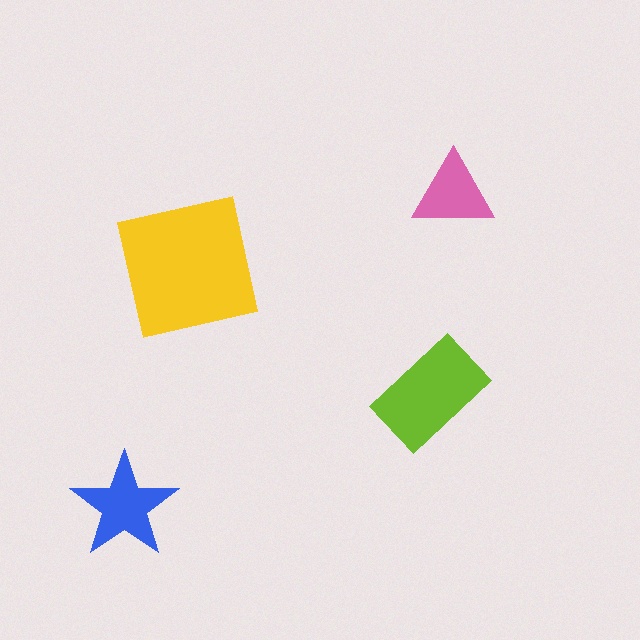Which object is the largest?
The yellow square.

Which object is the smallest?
The pink triangle.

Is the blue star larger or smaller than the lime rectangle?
Smaller.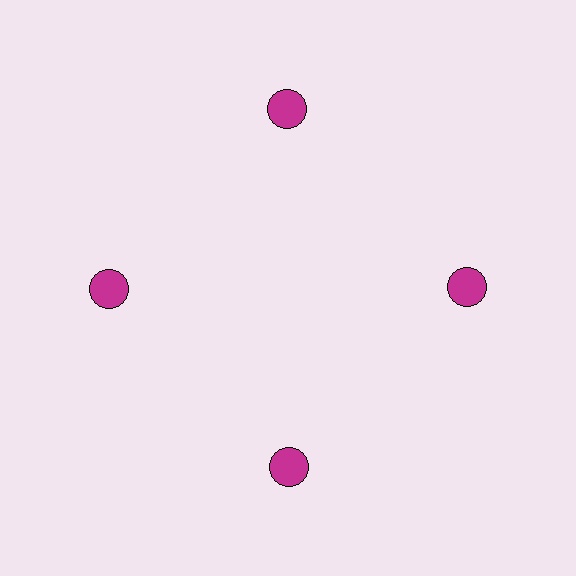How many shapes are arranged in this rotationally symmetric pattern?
There are 4 shapes, arranged in 4 groups of 1.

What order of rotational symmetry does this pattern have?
This pattern has 4-fold rotational symmetry.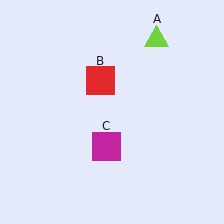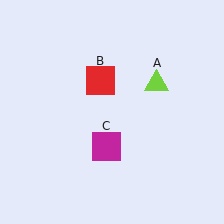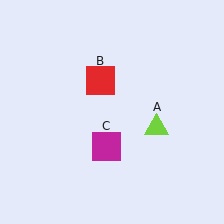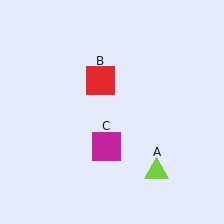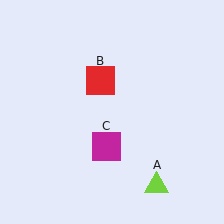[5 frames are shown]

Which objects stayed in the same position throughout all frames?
Red square (object B) and magenta square (object C) remained stationary.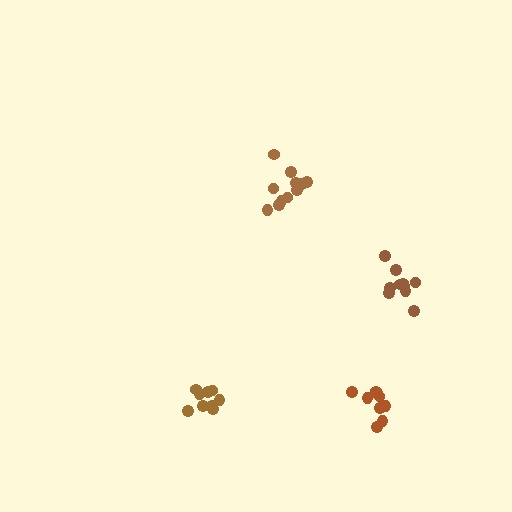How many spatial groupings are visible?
There are 4 spatial groupings.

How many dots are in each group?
Group 1: 11 dots, Group 2: 9 dots, Group 3: 10 dots, Group 4: 9 dots (39 total).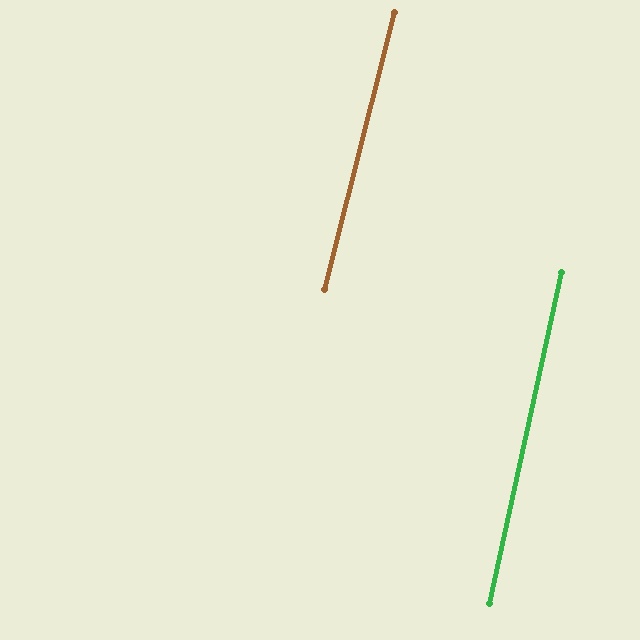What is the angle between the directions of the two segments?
Approximately 2 degrees.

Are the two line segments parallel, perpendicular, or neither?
Parallel — their directions differ by only 1.7°.